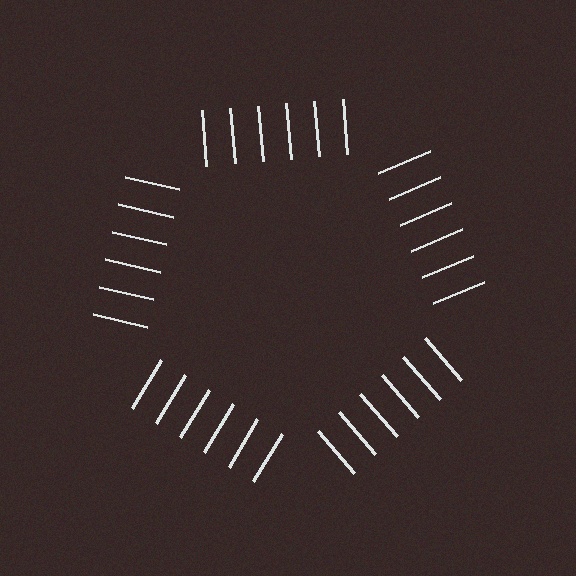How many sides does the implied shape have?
5 sides — the line-ends trace a pentagon.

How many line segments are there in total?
30 — 6 along each of the 5 edges.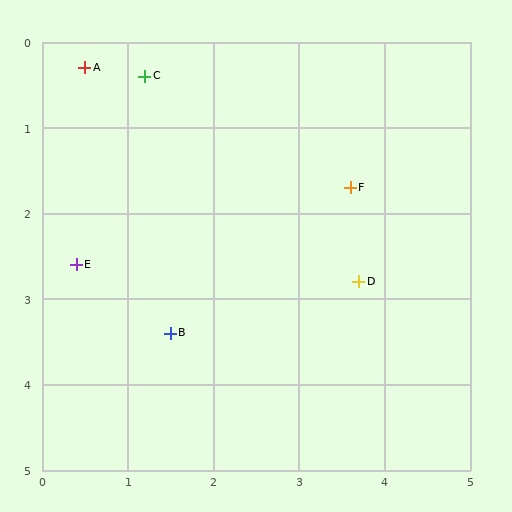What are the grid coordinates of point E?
Point E is at approximately (0.4, 2.6).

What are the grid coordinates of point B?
Point B is at approximately (1.5, 3.4).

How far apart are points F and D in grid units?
Points F and D are about 1.1 grid units apart.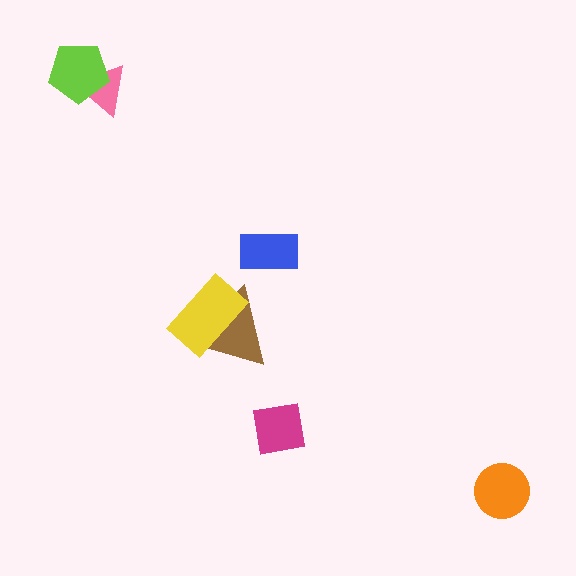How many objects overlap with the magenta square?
0 objects overlap with the magenta square.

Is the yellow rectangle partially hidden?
No, no other shape covers it.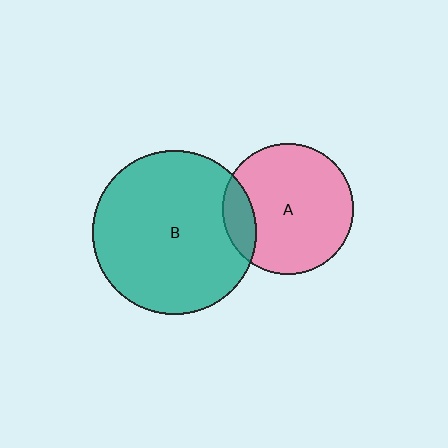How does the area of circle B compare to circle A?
Approximately 1.6 times.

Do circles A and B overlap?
Yes.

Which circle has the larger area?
Circle B (teal).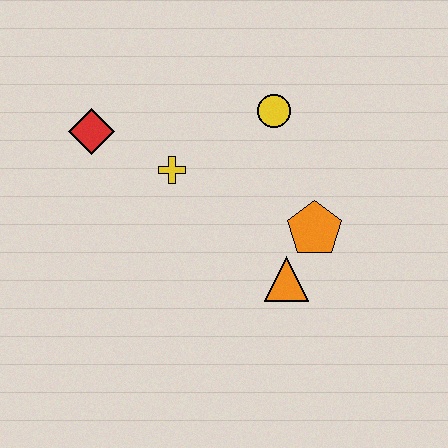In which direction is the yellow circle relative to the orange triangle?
The yellow circle is above the orange triangle.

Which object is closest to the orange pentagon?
The orange triangle is closest to the orange pentagon.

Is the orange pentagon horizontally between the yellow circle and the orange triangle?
No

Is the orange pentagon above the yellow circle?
No